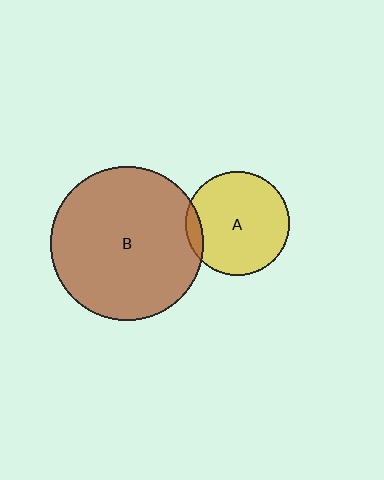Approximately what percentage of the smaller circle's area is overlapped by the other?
Approximately 10%.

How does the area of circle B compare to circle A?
Approximately 2.2 times.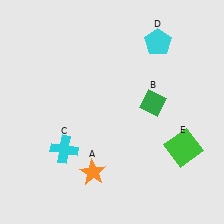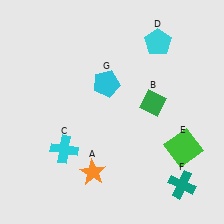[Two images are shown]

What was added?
A teal cross (F), a cyan pentagon (G) were added in Image 2.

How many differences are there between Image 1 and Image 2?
There are 2 differences between the two images.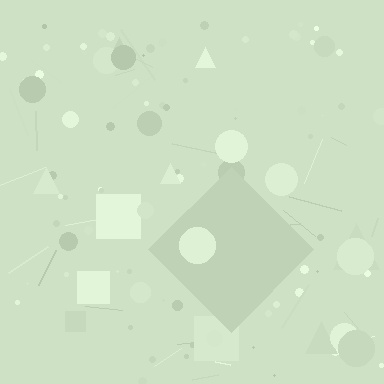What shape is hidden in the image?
A diamond is hidden in the image.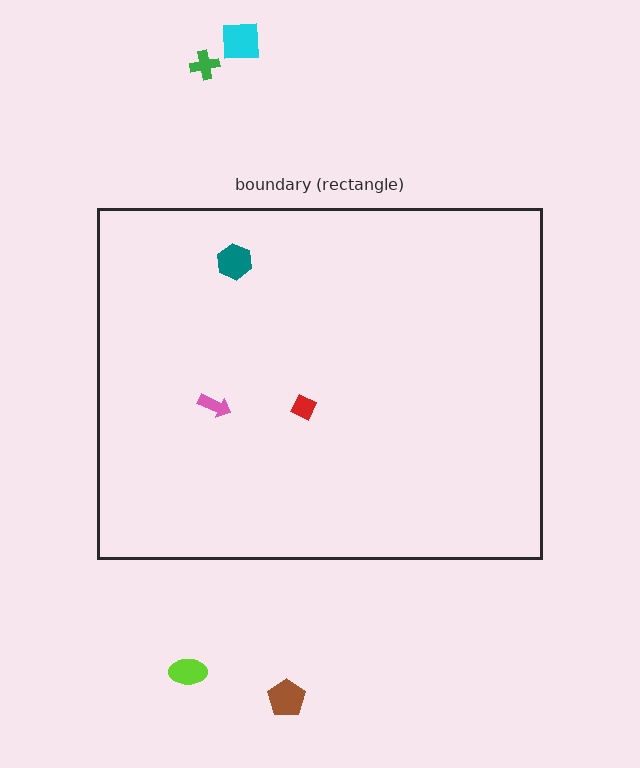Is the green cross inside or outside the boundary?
Outside.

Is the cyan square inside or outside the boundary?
Outside.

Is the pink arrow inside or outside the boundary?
Inside.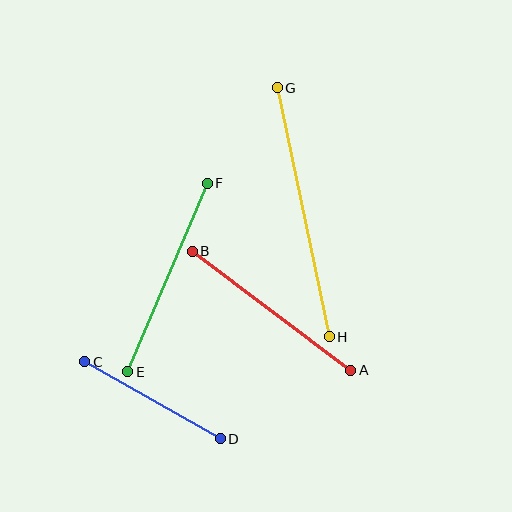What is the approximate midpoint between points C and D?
The midpoint is at approximately (152, 400) pixels.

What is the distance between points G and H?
The distance is approximately 254 pixels.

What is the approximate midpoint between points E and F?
The midpoint is at approximately (168, 277) pixels.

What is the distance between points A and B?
The distance is approximately 198 pixels.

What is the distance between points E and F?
The distance is approximately 205 pixels.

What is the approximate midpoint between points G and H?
The midpoint is at approximately (303, 212) pixels.